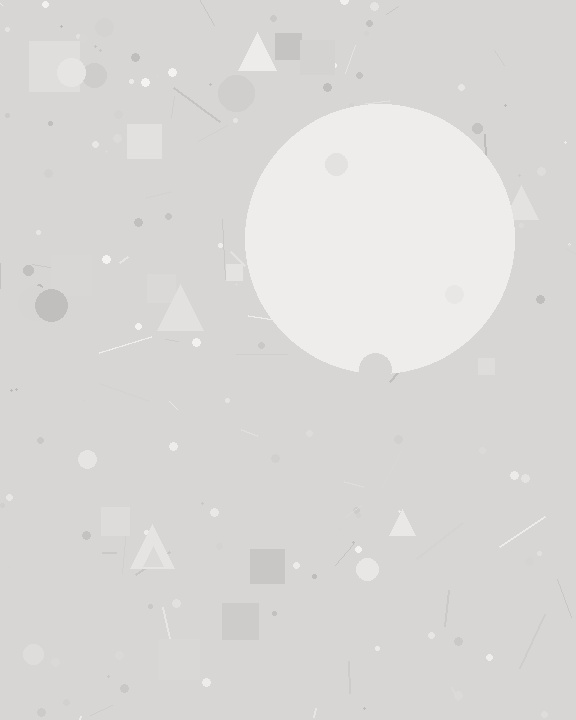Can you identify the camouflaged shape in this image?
The camouflaged shape is a circle.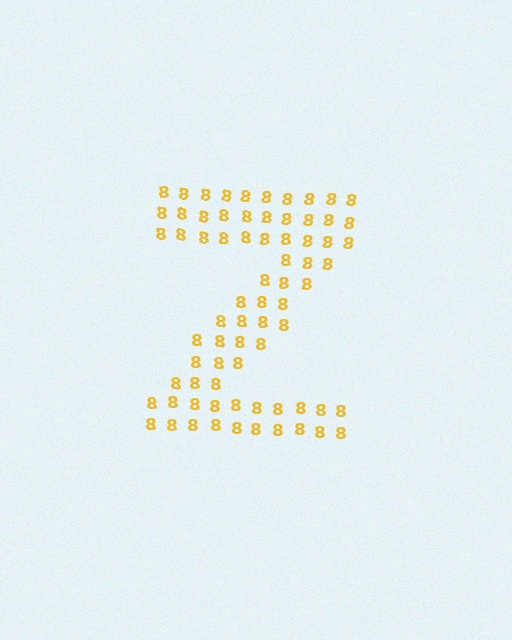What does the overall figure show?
The overall figure shows the letter Z.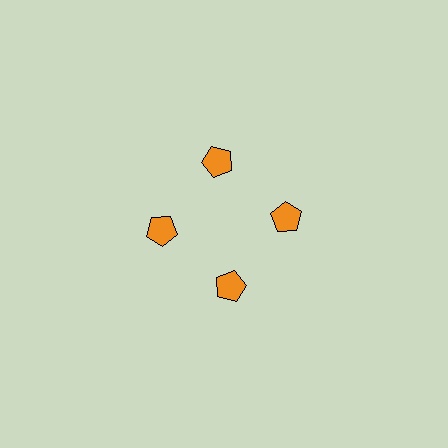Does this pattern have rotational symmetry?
Yes, this pattern has 4-fold rotational symmetry. It looks the same after rotating 90 degrees around the center.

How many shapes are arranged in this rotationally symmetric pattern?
There are 4 shapes, arranged in 4 groups of 1.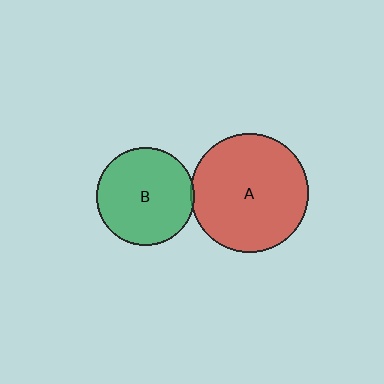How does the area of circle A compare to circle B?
Approximately 1.5 times.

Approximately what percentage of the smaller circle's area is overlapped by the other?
Approximately 5%.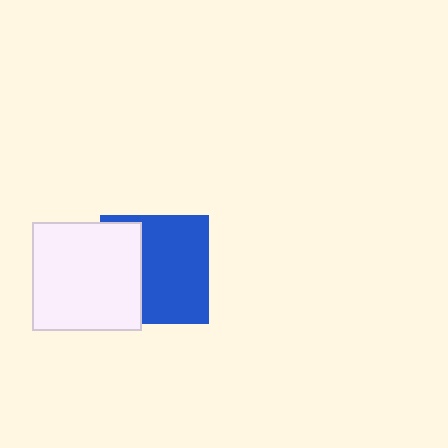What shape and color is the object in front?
The object in front is a white square.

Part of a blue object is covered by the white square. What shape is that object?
It is a square.